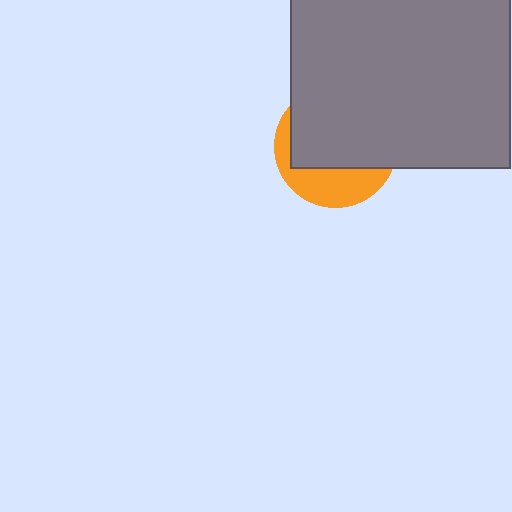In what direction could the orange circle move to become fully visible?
The orange circle could move down. That would shift it out from behind the gray square entirely.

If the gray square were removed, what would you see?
You would see the complete orange circle.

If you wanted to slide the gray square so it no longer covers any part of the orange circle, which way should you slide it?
Slide it up — that is the most direct way to separate the two shapes.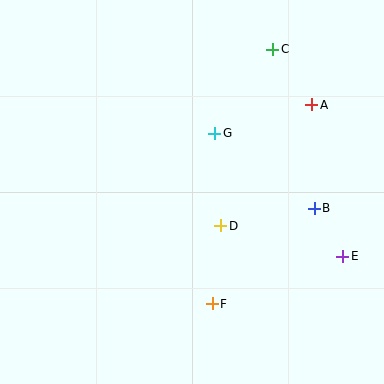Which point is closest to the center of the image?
Point D at (221, 226) is closest to the center.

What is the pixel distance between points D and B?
The distance between D and B is 95 pixels.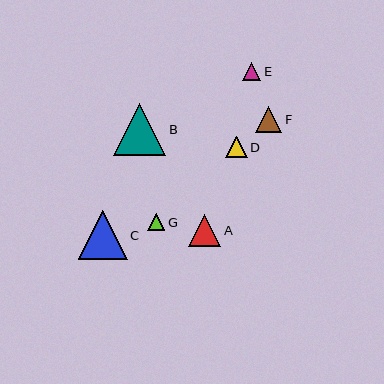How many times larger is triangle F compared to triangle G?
Triangle F is approximately 1.6 times the size of triangle G.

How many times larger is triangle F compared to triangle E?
Triangle F is approximately 1.4 times the size of triangle E.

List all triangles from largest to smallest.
From largest to smallest: B, C, A, F, D, E, G.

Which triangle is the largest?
Triangle B is the largest with a size of approximately 52 pixels.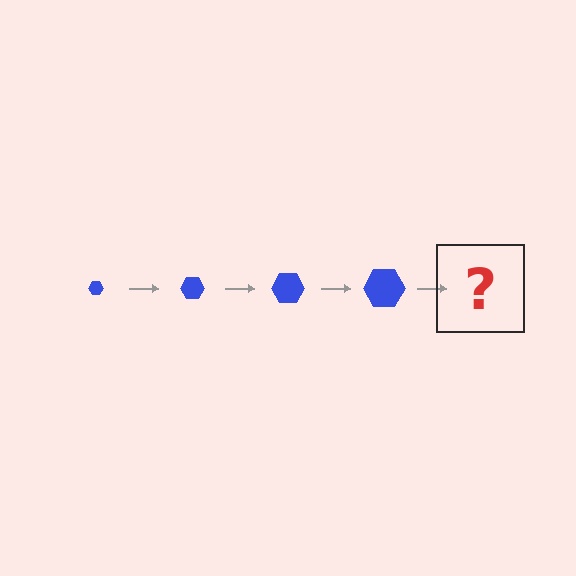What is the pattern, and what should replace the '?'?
The pattern is that the hexagon gets progressively larger each step. The '?' should be a blue hexagon, larger than the previous one.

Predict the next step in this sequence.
The next step is a blue hexagon, larger than the previous one.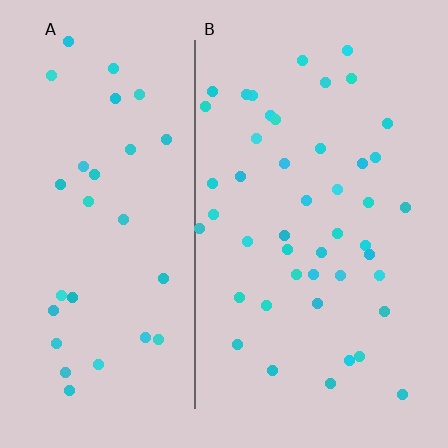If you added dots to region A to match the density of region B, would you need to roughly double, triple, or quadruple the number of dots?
Approximately double.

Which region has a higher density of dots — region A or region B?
B (the right).